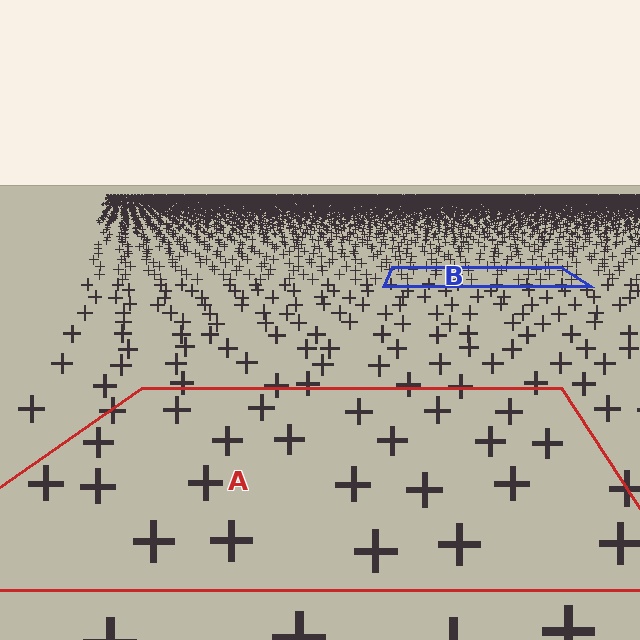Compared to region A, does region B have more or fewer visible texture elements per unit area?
Region B has more texture elements per unit area — they are packed more densely because it is farther away.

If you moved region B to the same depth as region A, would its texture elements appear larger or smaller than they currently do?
They would appear larger. At a closer depth, the same texture elements are projected at a bigger on-screen size.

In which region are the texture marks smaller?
The texture marks are smaller in region B, because it is farther away.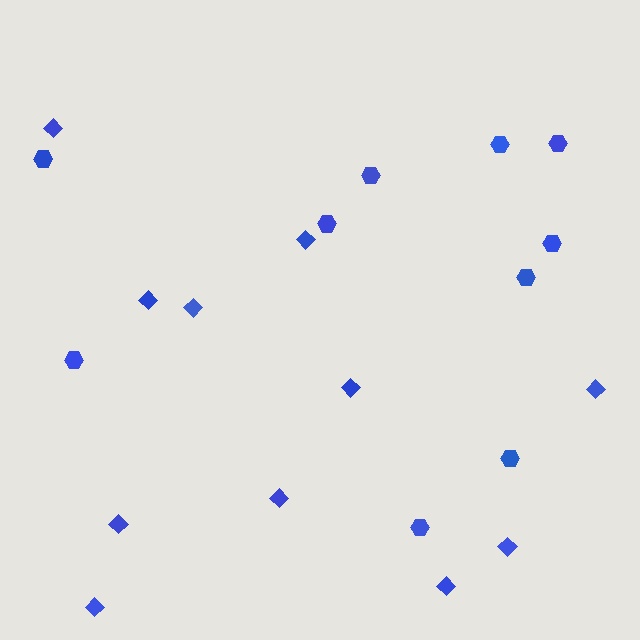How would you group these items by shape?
There are 2 groups: one group of diamonds (11) and one group of hexagons (10).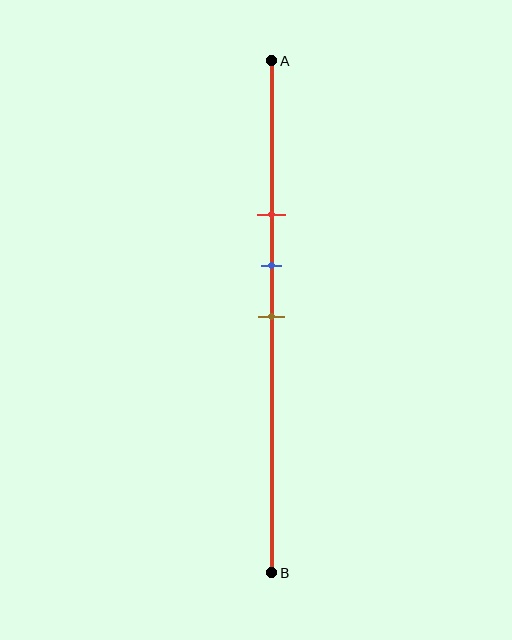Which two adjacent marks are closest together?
The blue and brown marks are the closest adjacent pair.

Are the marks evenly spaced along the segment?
Yes, the marks are approximately evenly spaced.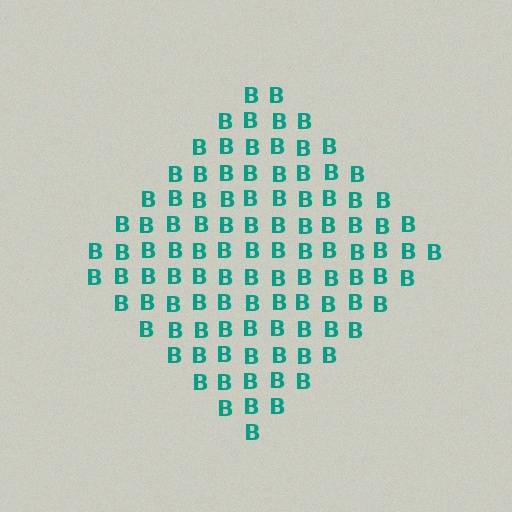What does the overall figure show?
The overall figure shows a diamond.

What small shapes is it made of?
It is made of small letter B's.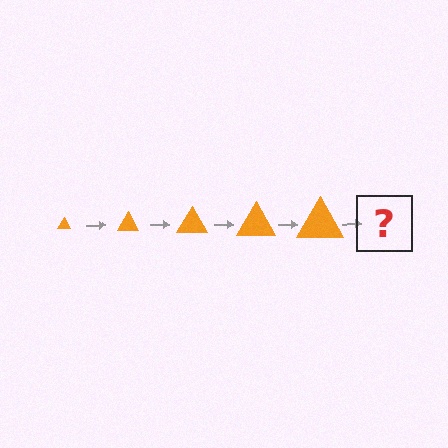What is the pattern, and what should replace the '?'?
The pattern is that the triangle gets progressively larger each step. The '?' should be an orange triangle, larger than the previous one.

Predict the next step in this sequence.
The next step is an orange triangle, larger than the previous one.